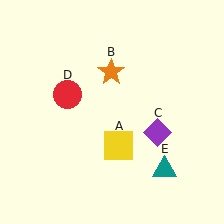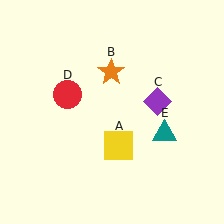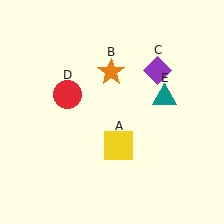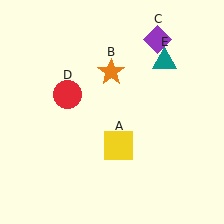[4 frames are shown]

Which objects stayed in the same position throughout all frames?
Yellow square (object A) and orange star (object B) and red circle (object D) remained stationary.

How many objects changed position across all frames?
2 objects changed position: purple diamond (object C), teal triangle (object E).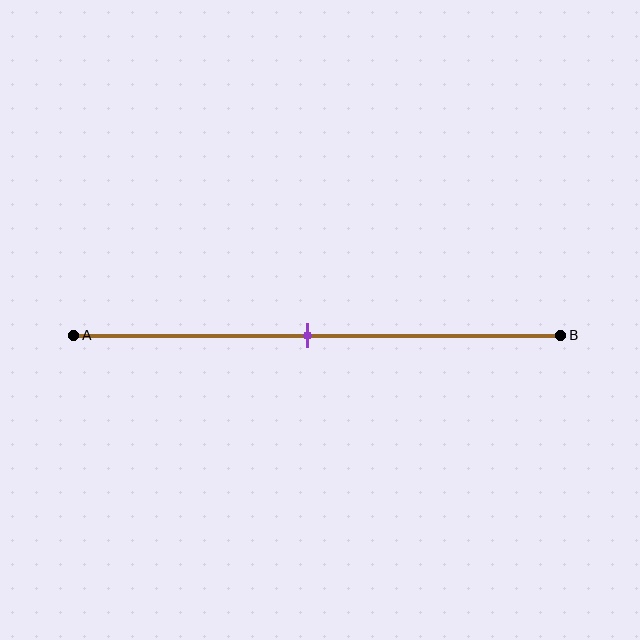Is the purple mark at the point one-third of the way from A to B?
No, the mark is at about 50% from A, not at the 33% one-third point.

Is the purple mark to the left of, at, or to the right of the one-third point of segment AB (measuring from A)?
The purple mark is to the right of the one-third point of segment AB.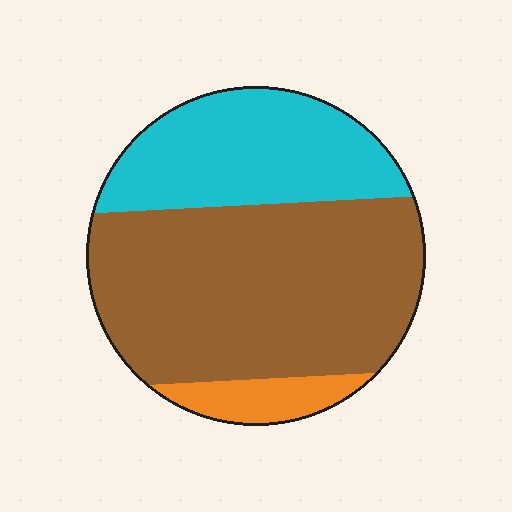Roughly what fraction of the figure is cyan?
Cyan covers about 30% of the figure.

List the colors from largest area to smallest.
From largest to smallest: brown, cyan, orange.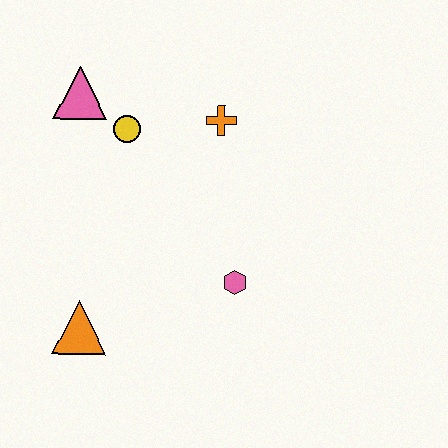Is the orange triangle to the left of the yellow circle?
Yes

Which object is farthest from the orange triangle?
The orange cross is farthest from the orange triangle.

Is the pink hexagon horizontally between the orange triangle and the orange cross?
No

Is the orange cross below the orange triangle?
No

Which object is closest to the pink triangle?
The yellow circle is closest to the pink triangle.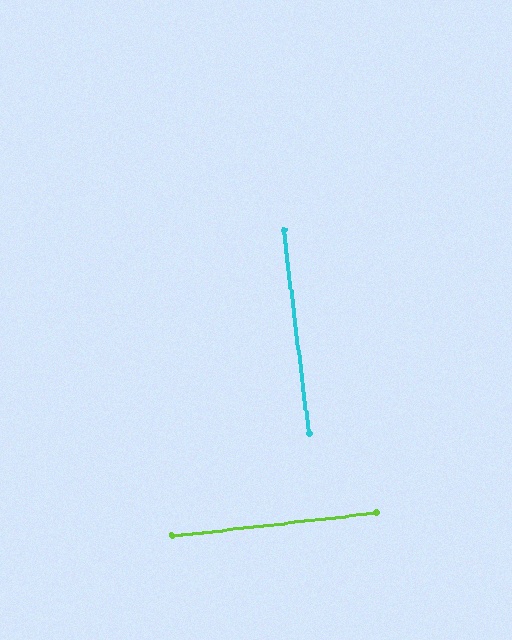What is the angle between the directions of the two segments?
Approximately 89 degrees.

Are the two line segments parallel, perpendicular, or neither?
Perpendicular — they meet at approximately 89°.